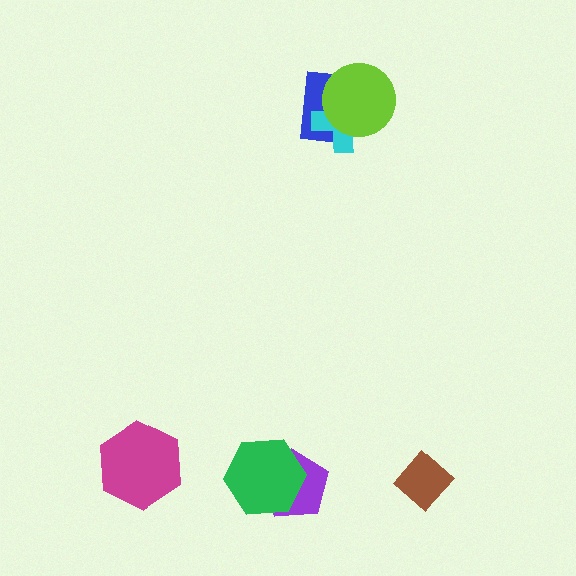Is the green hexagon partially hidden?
No, no other shape covers it.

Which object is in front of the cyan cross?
The lime circle is in front of the cyan cross.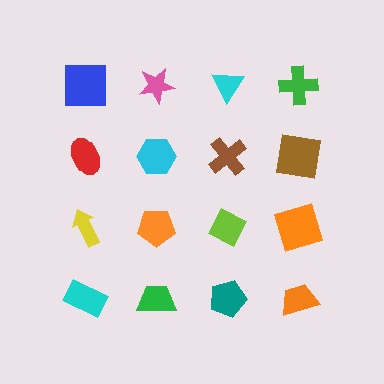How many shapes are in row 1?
4 shapes.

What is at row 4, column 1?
A cyan rectangle.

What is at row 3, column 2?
An orange pentagon.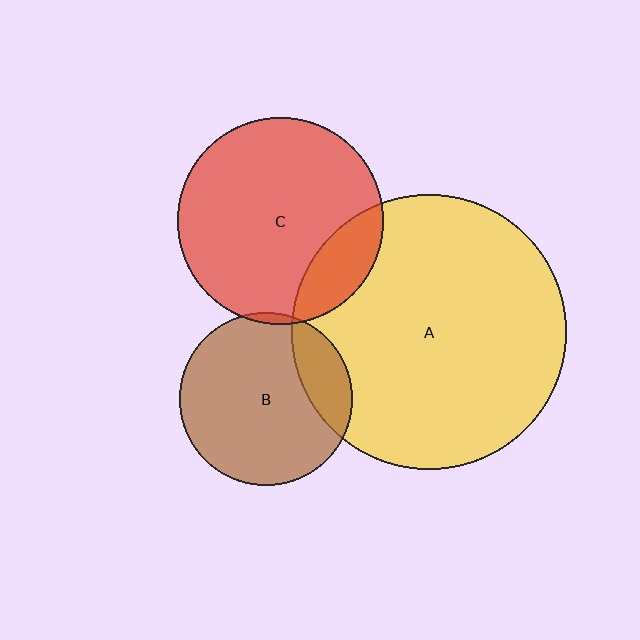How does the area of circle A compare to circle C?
Approximately 1.8 times.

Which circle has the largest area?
Circle A (yellow).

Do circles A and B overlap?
Yes.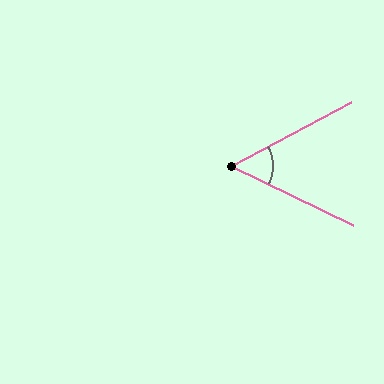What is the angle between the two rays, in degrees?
Approximately 54 degrees.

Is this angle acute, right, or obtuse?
It is acute.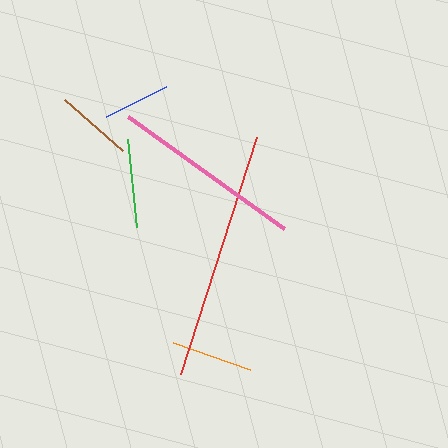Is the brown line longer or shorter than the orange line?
The orange line is longer than the brown line.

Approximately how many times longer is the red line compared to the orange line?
The red line is approximately 3.0 times the length of the orange line.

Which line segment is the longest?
The red line is the longest at approximately 249 pixels.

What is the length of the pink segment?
The pink segment is approximately 192 pixels long.